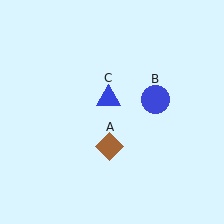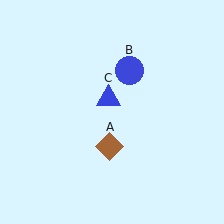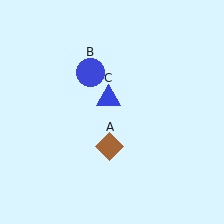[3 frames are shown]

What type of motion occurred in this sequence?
The blue circle (object B) rotated counterclockwise around the center of the scene.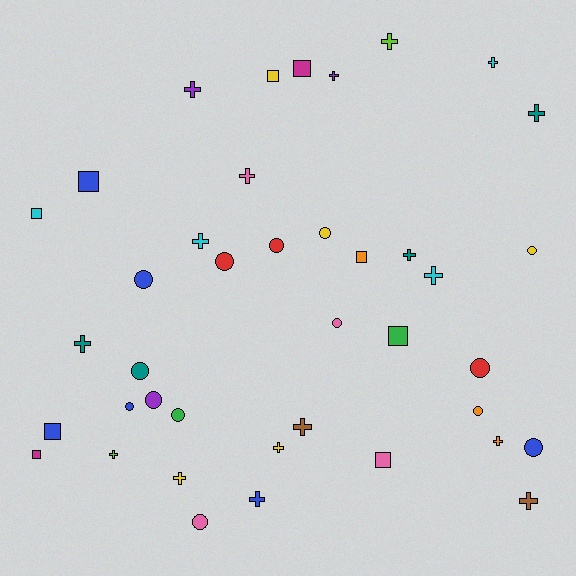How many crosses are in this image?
There are 17 crosses.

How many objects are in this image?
There are 40 objects.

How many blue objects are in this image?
There are 6 blue objects.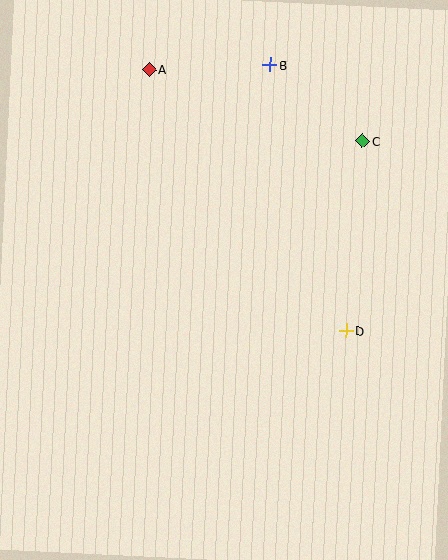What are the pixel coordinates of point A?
Point A is at (149, 69).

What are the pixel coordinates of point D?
Point D is at (346, 331).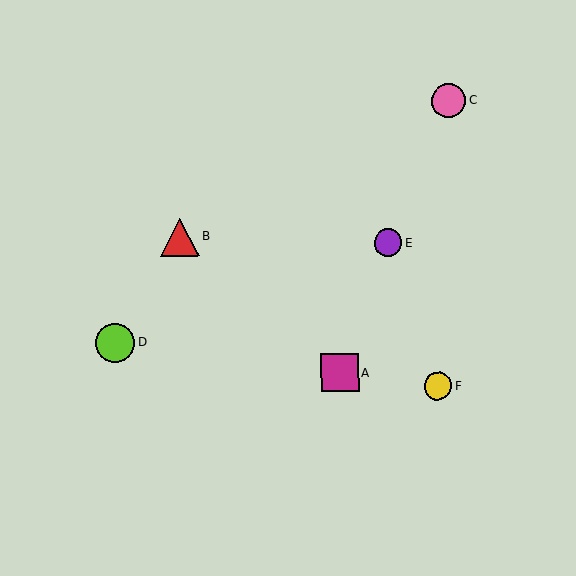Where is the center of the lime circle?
The center of the lime circle is at (115, 343).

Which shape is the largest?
The lime circle (labeled D) is the largest.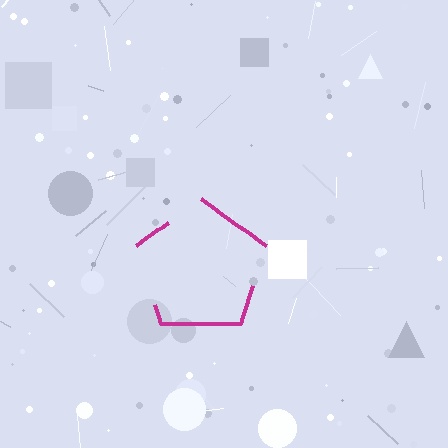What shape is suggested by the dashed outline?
The dashed outline suggests a pentagon.